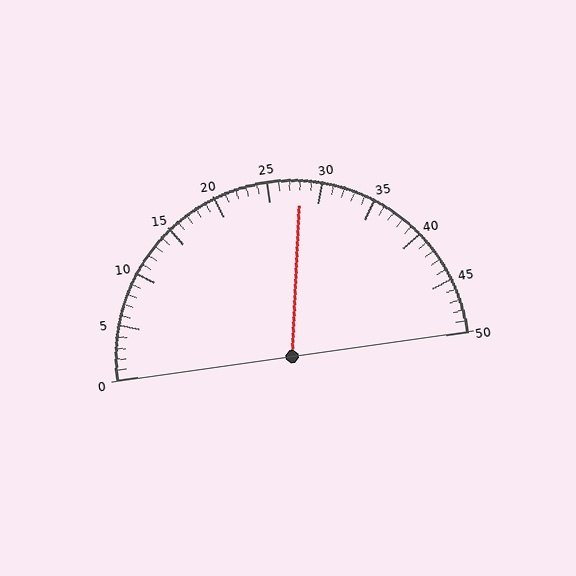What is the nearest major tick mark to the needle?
The nearest major tick mark is 30.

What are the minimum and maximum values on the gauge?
The gauge ranges from 0 to 50.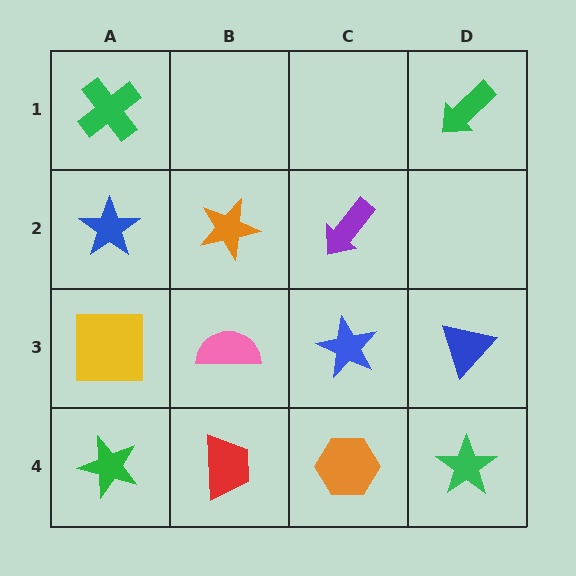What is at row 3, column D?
A blue triangle.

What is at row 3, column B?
A pink semicircle.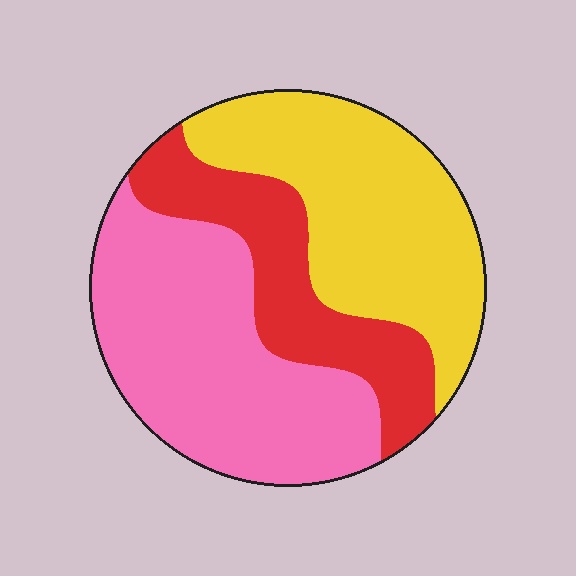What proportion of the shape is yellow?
Yellow takes up between a third and a half of the shape.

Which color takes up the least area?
Red, at roughly 25%.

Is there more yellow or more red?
Yellow.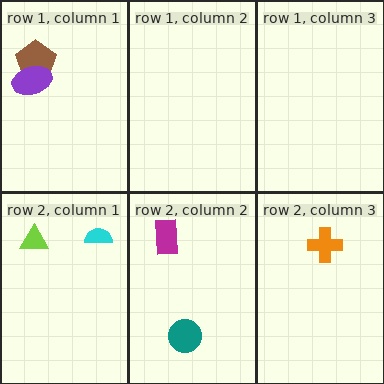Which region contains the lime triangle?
The row 2, column 1 region.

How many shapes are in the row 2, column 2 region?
2.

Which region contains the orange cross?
The row 2, column 3 region.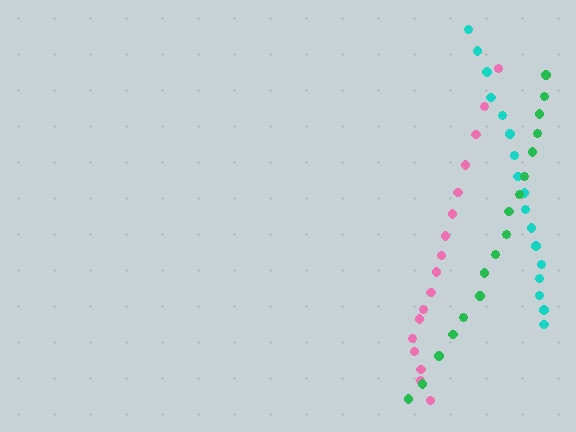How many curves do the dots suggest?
There are 3 distinct paths.